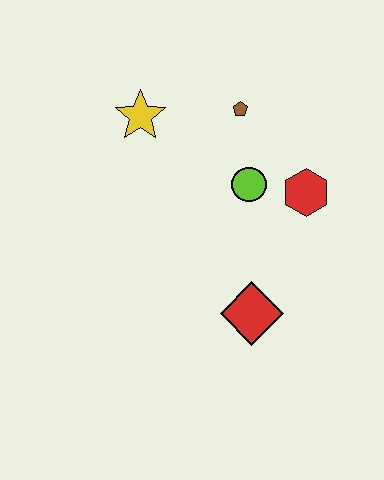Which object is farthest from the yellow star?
The red diamond is farthest from the yellow star.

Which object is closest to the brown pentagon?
The lime circle is closest to the brown pentagon.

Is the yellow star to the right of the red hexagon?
No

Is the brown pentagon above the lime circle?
Yes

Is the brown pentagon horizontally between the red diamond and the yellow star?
Yes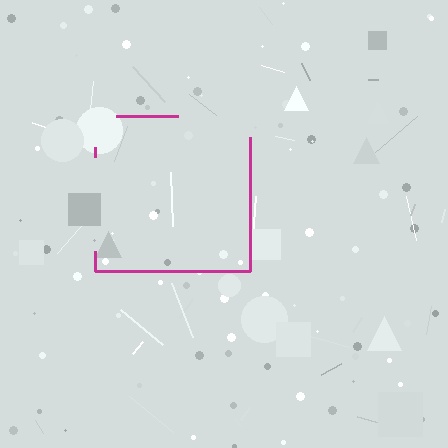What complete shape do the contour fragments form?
The contour fragments form a square.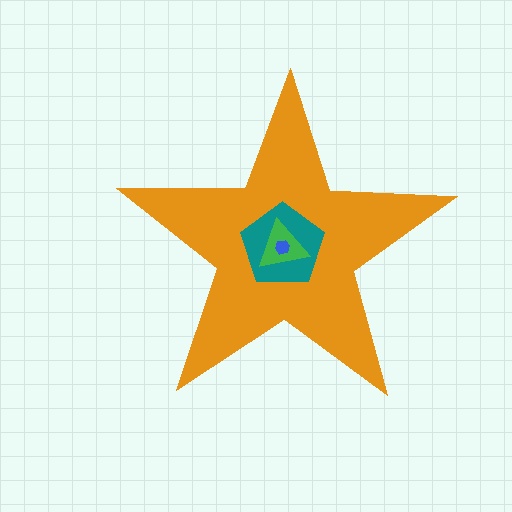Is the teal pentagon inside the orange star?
Yes.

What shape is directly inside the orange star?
The teal pentagon.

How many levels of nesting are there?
4.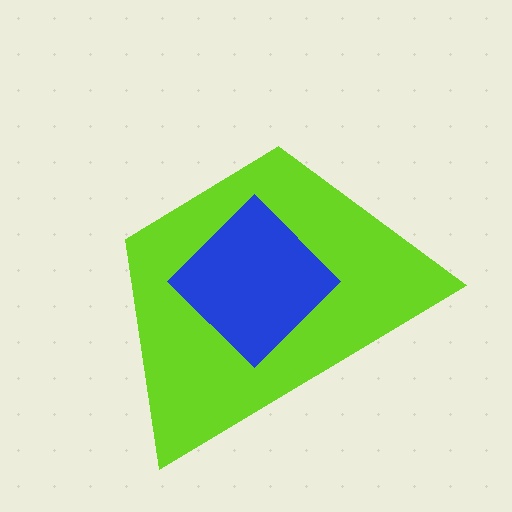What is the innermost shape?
The blue diamond.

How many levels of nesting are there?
2.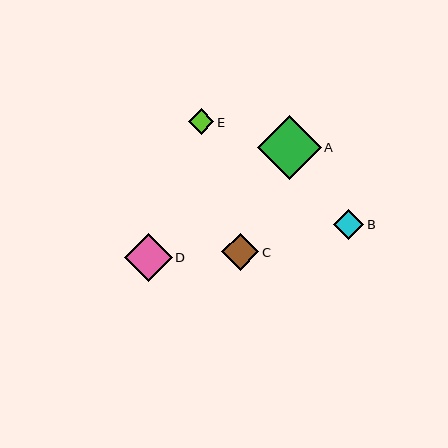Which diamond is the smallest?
Diamond E is the smallest with a size of approximately 26 pixels.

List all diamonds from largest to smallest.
From largest to smallest: A, D, C, B, E.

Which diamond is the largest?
Diamond A is the largest with a size of approximately 64 pixels.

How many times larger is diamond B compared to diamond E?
Diamond B is approximately 1.2 times the size of diamond E.